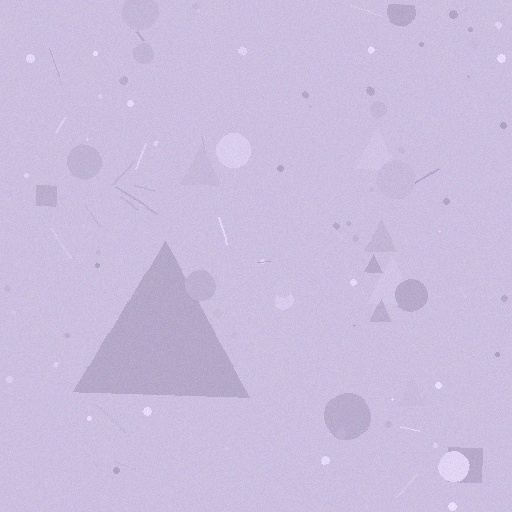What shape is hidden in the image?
A triangle is hidden in the image.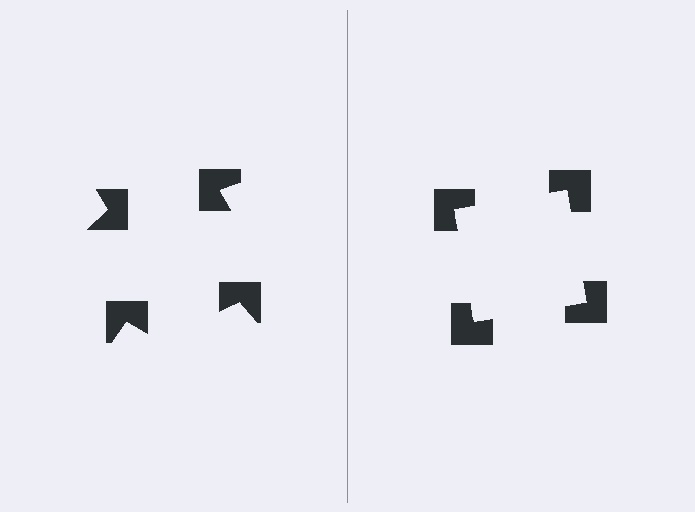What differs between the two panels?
The notched squares are positioned identically on both sides; only the wedge orientations differ. On the right they align to a square; on the left they are misaligned.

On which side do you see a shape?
An illusory square appears on the right side. On the left side the wedge cuts are rotated, so no coherent shape forms.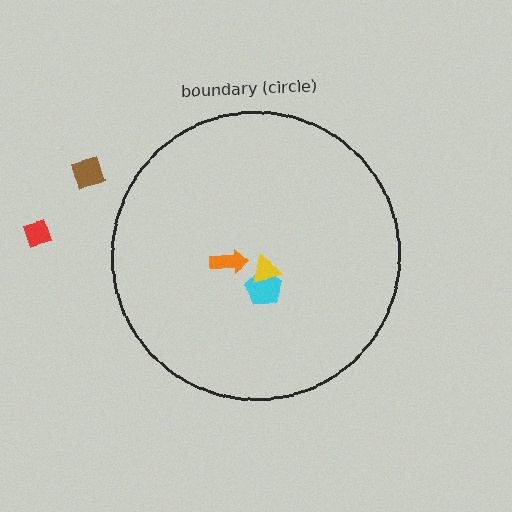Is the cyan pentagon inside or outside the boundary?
Inside.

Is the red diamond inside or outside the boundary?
Outside.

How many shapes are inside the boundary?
3 inside, 2 outside.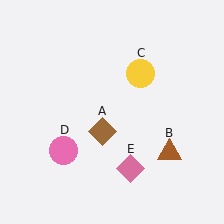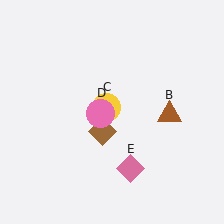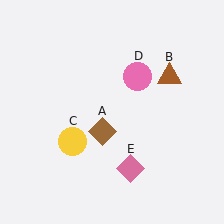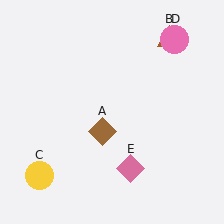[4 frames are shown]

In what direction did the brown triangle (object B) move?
The brown triangle (object B) moved up.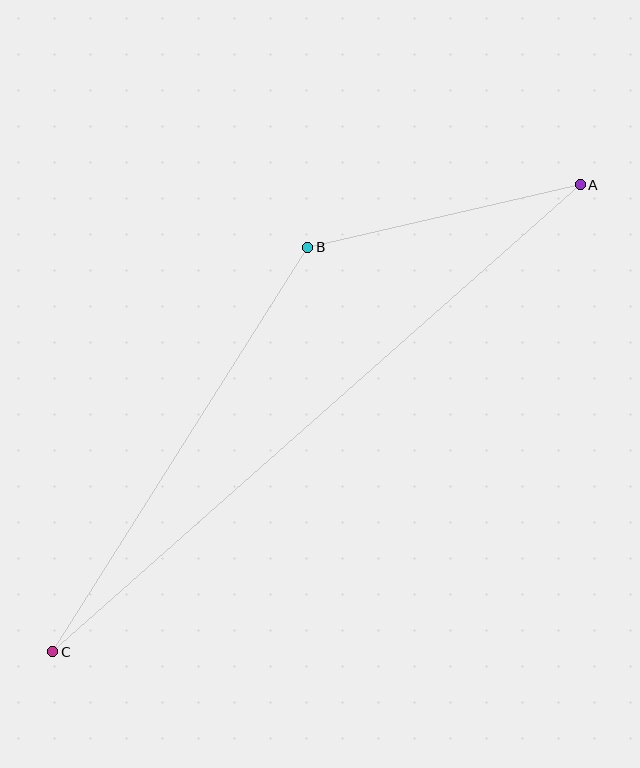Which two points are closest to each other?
Points A and B are closest to each other.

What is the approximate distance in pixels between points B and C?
The distance between B and C is approximately 478 pixels.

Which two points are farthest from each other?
Points A and C are farthest from each other.